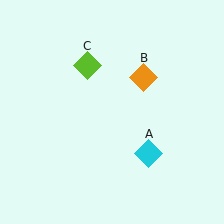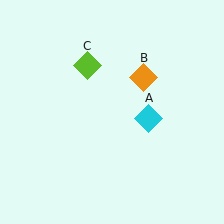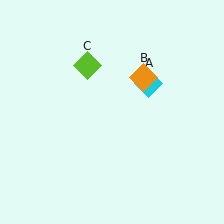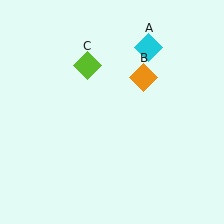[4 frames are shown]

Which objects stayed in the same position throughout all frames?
Orange diamond (object B) and lime diamond (object C) remained stationary.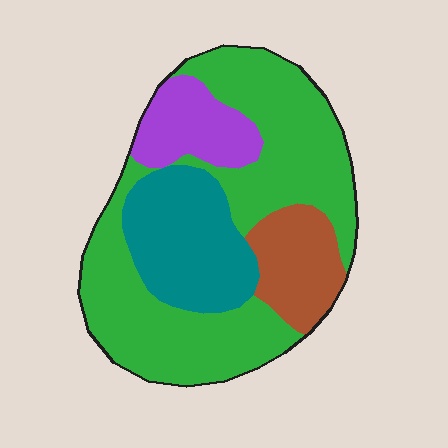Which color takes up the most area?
Green, at roughly 55%.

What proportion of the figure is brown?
Brown takes up about one eighth (1/8) of the figure.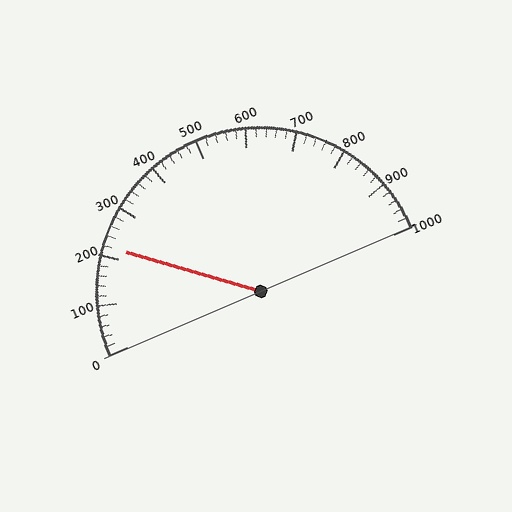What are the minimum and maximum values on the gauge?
The gauge ranges from 0 to 1000.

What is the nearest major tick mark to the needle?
The nearest major tick mark is 200.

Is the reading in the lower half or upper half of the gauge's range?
The reading is in the lower half of the range (0 to 1000).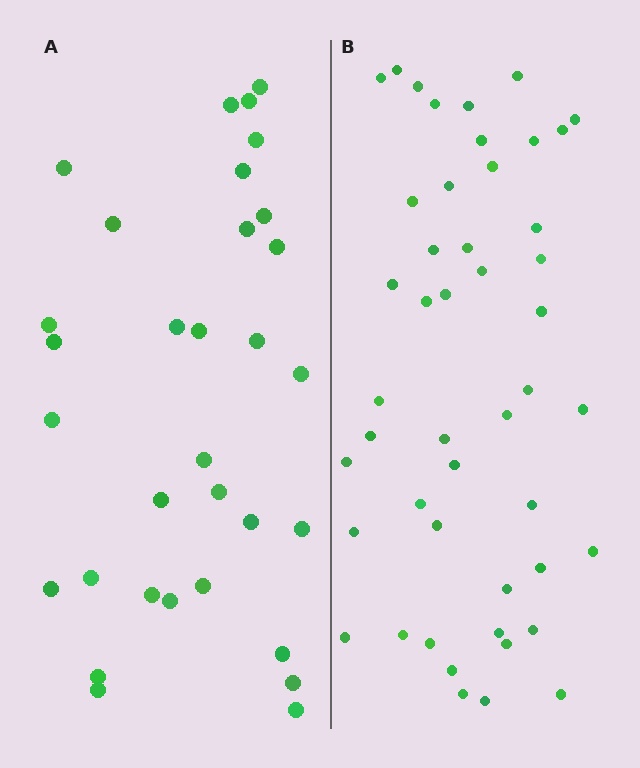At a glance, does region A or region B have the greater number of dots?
Region B (the right region) has more dots.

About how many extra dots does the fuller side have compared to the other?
Region B has approximately 15 more dots than region A.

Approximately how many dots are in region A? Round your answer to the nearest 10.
About 30 dots. (The exact count is 32, which rounds to 30.)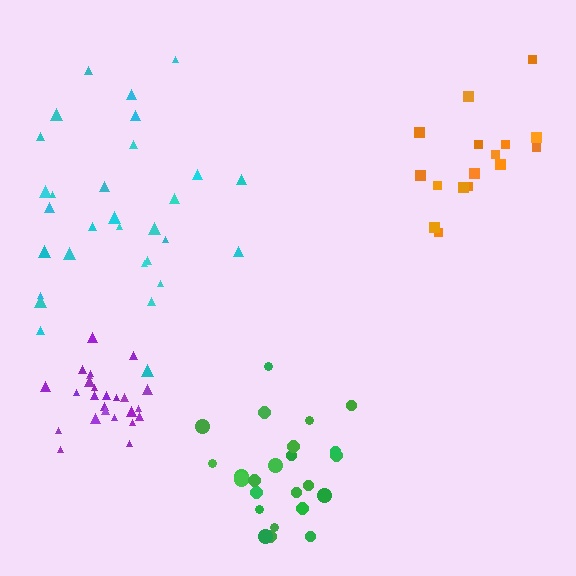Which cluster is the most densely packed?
Purple.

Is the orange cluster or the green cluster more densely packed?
Green.